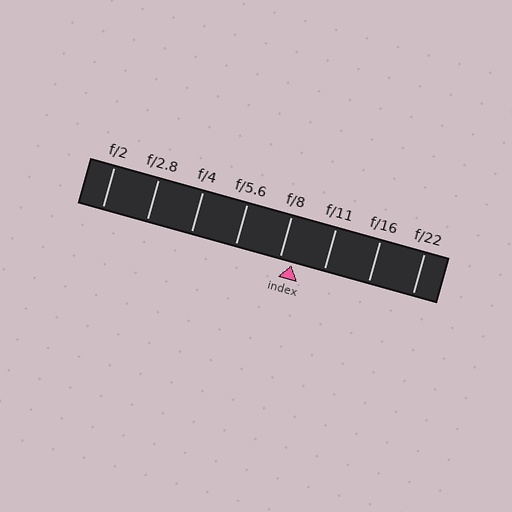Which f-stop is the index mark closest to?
The index mark is closest to f/8.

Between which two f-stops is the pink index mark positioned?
The index mark is between f/8 and f/11.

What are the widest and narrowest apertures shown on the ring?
The widest aperture shown is f/2 and the narrowest is f/22.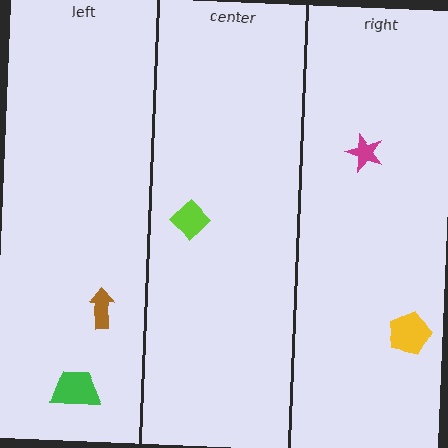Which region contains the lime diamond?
The center region.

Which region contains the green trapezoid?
The left region.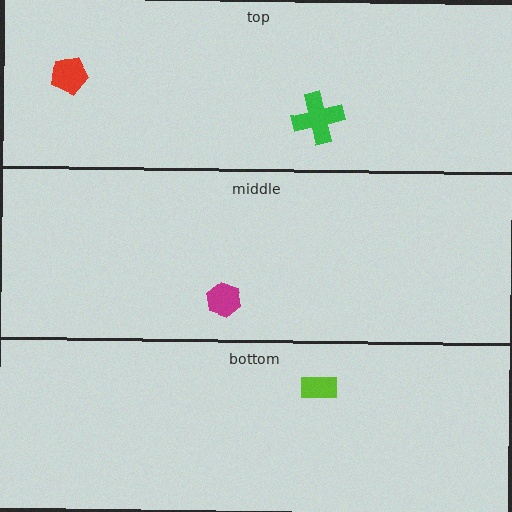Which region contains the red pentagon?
The top region.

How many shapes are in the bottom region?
1.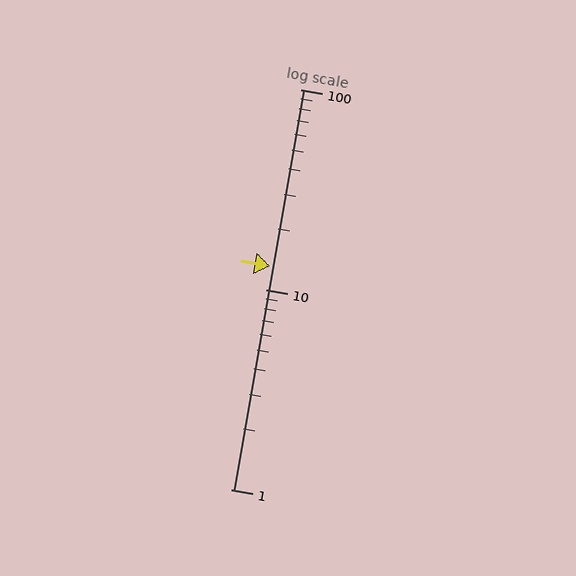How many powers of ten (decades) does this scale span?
The scale spans 2 decades, from 1 to 100.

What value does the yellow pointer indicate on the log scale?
The pointer indicates approximately 13.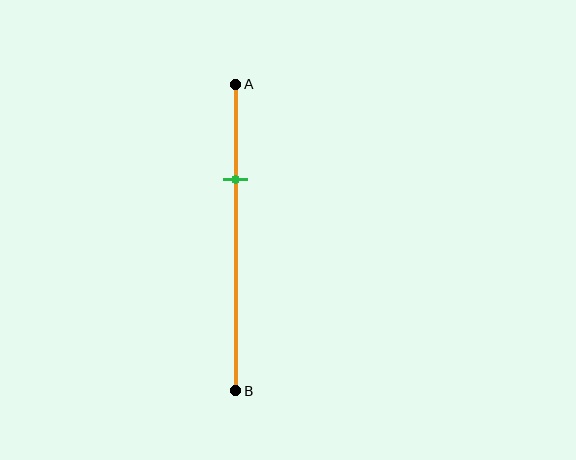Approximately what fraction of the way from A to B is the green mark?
The green mark is approximately 30% of the way from A to B.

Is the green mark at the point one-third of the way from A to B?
Yes, the mark is approximately at the one-third point.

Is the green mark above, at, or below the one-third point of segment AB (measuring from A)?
The green mark is approximately at the one-third point of segment AB.